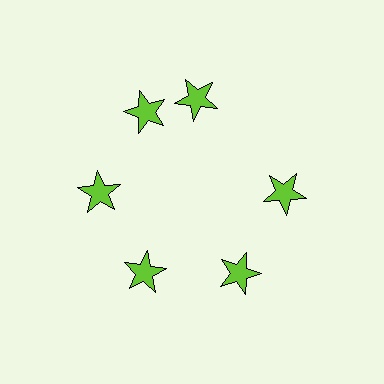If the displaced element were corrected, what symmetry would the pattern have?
It would have 6-fold rotational symmetry — the pattern would map onto itself every 60 degrees.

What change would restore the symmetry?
The symmetry would be restored by rotating it back into even spacing with its neighbors so that all 6 stars sit at equal angles and equal distance from the center.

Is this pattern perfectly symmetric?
No. The 6 lime stars are arranged in a ring, but one element near the 1 o'clock position is rotated out of alignment along the ring, breaking the 6-fold rotational symmetry.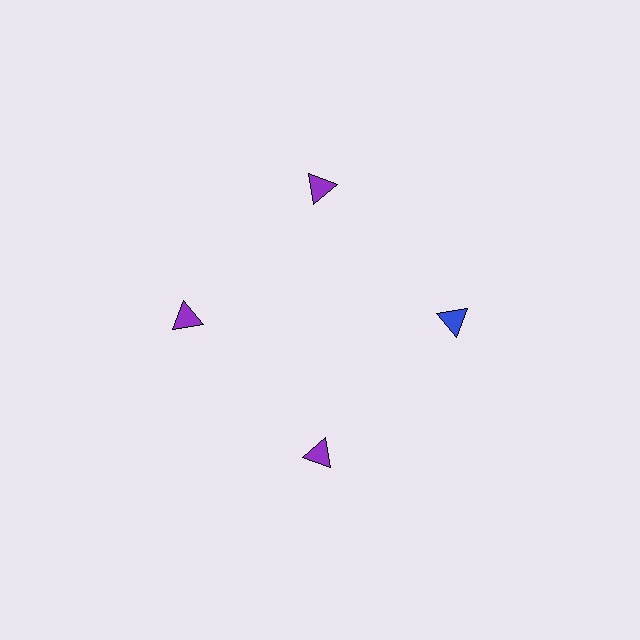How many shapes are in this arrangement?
There are 4 shapes arranged in a ring pattern.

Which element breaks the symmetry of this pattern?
The blue triangle at roughly the 3 o'clock position breaks the symmetry. All other shapes are purple triangles.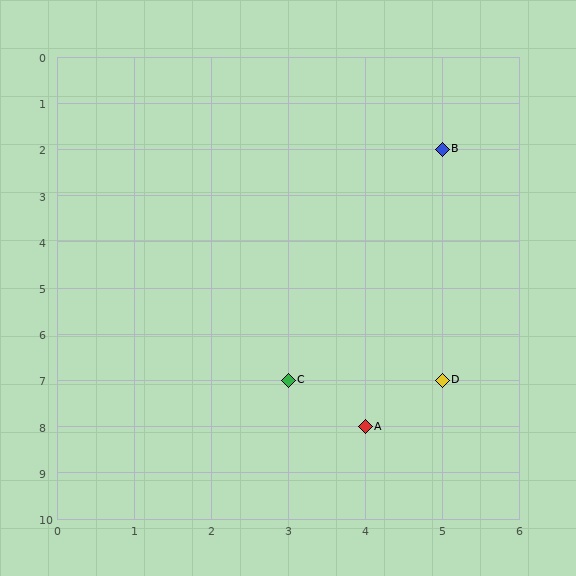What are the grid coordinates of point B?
Point B is at grid coordinates (5, 2).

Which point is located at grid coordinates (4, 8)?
Point A is at (4, 8).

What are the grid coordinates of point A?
Point A is at grid coordinates (4, 8).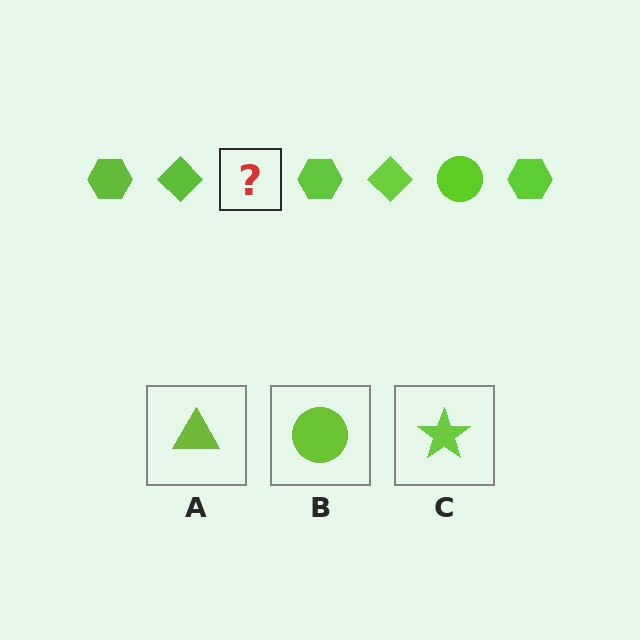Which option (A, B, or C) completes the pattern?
B.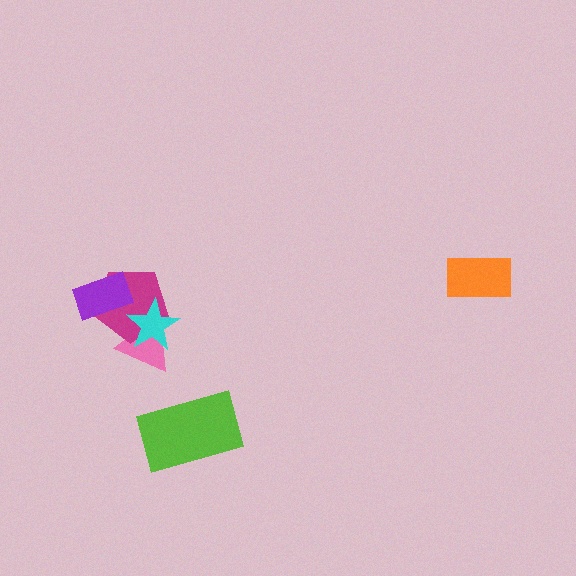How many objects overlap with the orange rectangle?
0 objects overlap with the orange rectangle.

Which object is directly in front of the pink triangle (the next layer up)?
The magenta pentagon is directly in front of the pink triangle.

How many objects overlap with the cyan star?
2 objects overlap with the cyan star.